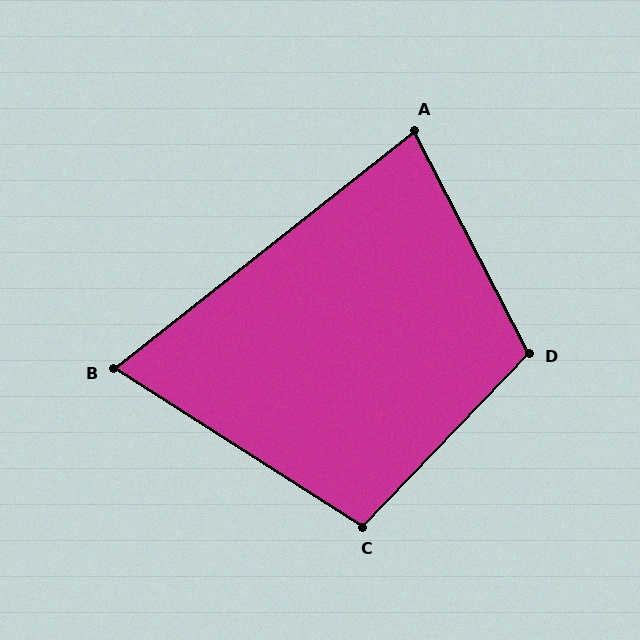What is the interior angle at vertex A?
Approximately 79 degrees (acute).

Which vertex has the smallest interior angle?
B, at approximately 71 degrees.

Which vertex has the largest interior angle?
D, at approximately 109 degrees.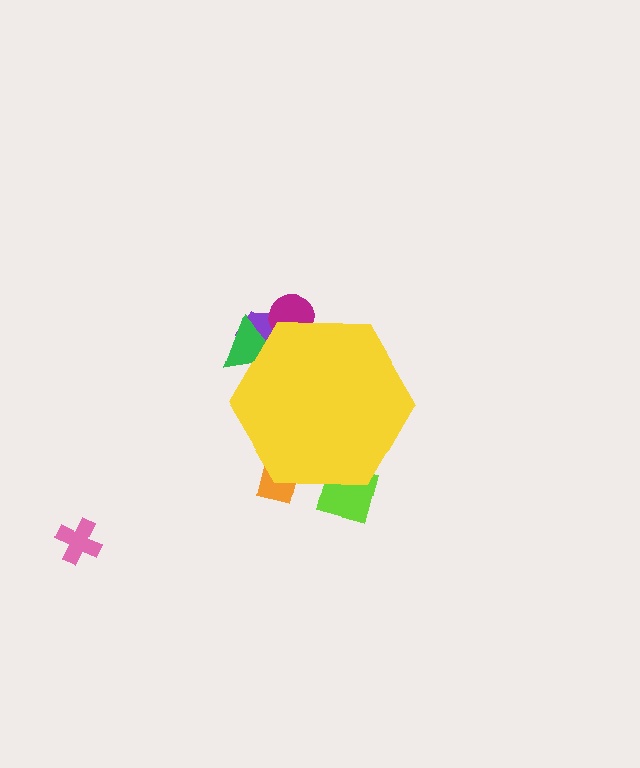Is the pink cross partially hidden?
No, the pink cross is fully visible.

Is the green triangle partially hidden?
Yes, the green triangle is partially hidden behind the yellow hexagon.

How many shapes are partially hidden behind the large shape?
5 shapes are partially hidden.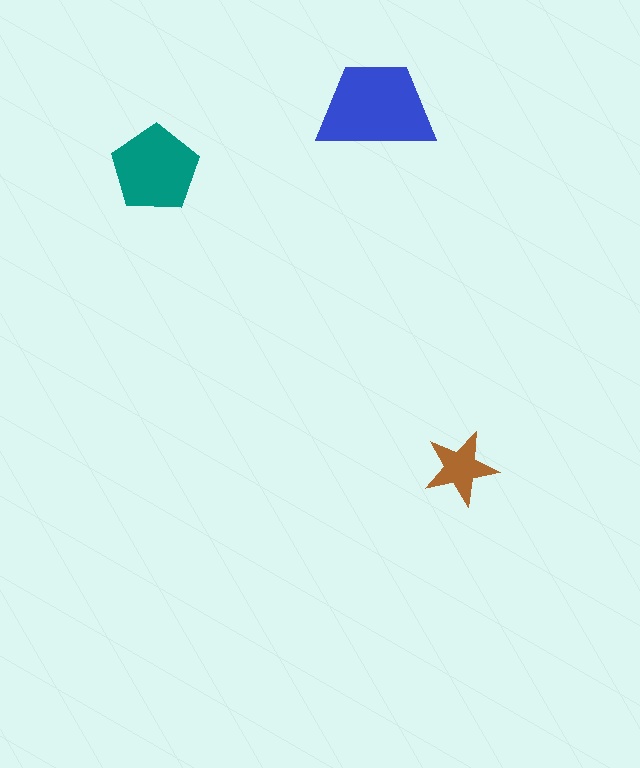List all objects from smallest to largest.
The brown star, the teal pentagon, the blue trapezoid.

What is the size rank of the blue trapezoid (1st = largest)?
1st.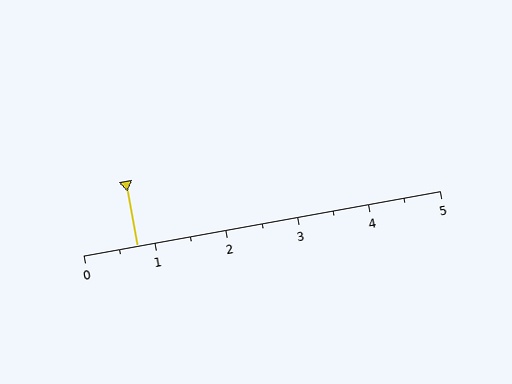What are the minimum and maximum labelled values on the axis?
The axis runs from 0 to 5.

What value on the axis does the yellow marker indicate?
The marker indicates approximately 0.8.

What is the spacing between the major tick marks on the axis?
The major ticks are spaced 1 apart.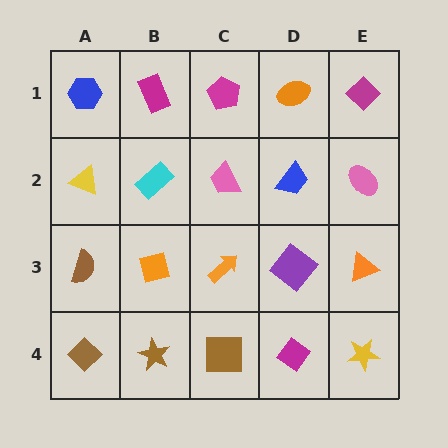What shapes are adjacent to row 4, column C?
An orange arrow (row 3, column C), a brown star (row 4, column B), a magenta diamond (row 4, column D).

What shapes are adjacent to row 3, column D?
A blue trapezoid (row 2, column D), a magenta diamond (row 4, column D), an orange arrow (row 3, column C), an orange triangle (row 3, column E).